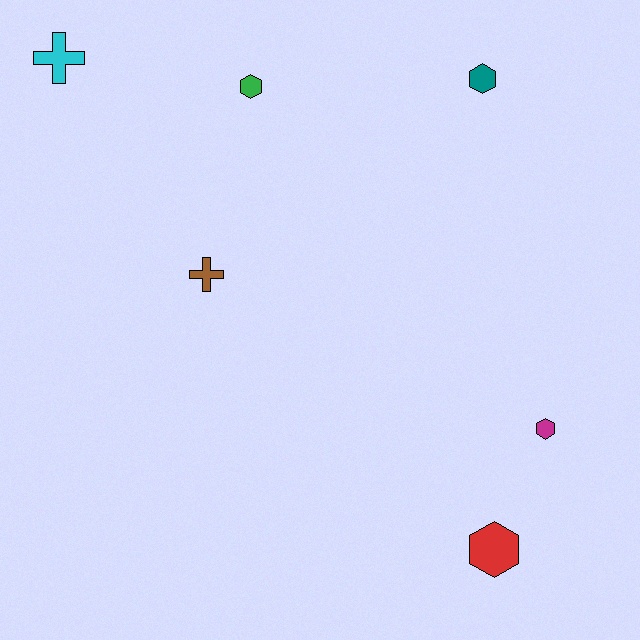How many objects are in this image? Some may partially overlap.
There are 6 objects.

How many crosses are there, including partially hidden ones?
There are 2 crosses.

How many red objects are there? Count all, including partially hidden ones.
There is 1 red object.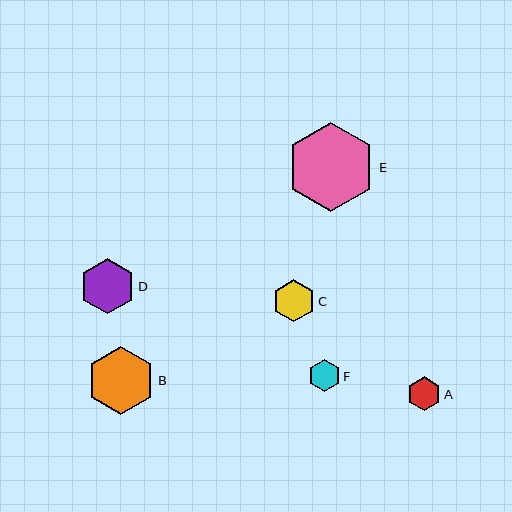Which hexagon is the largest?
Hexagon E is the largest with a size of approximately 89 pixels.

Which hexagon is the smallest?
Hexagon F is the smallest with a size of approximately 32 pixels.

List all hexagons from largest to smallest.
From largest to smallest: E, B, D, C, A, F.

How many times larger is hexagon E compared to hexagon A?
Hexagon E is approximately 2.7 times the size of hexagon A.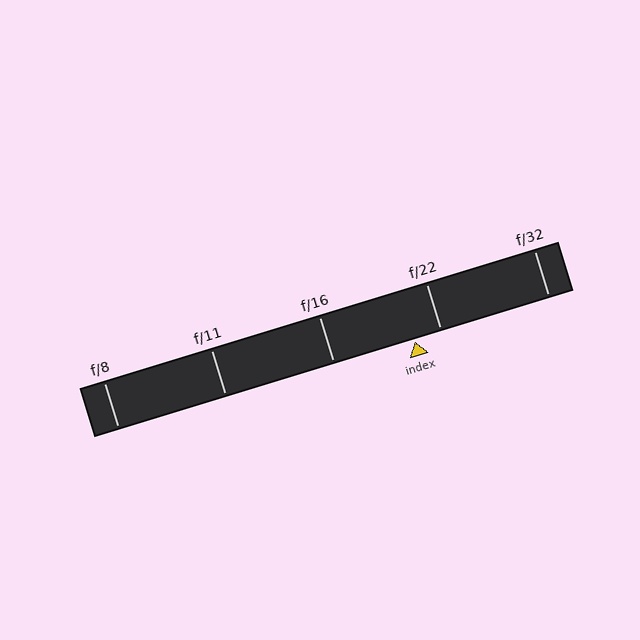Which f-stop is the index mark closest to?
The index mark is closest to f/22.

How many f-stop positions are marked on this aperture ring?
There are 5 f-stop positions marked.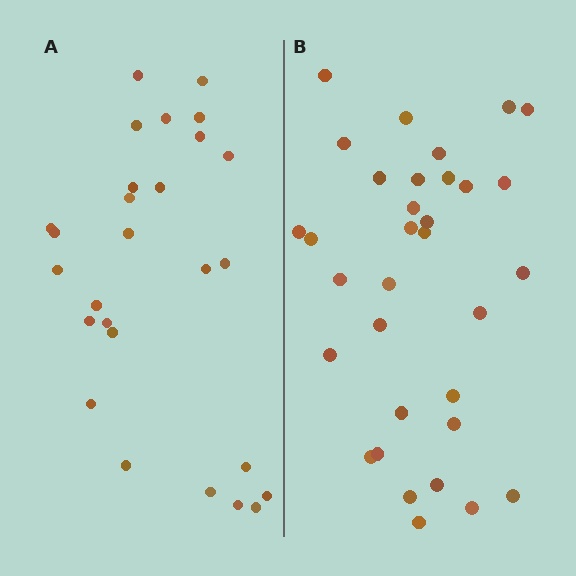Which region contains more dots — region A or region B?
Region B (the right region) has more dots.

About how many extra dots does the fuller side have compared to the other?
Region B has about 6 more dots than region A.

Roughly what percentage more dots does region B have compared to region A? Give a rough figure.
About 20% more.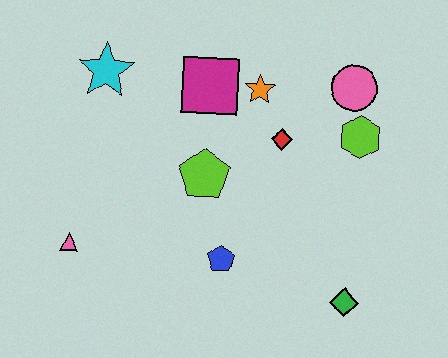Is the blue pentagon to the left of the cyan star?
No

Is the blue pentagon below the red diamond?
Yes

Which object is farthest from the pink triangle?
The pink circle is farthest from the pink triangle.